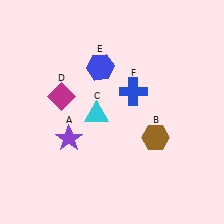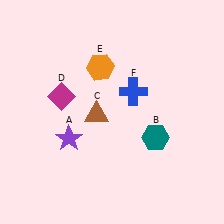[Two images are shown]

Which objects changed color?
B changed from brown to teal. C changed from cyan to brown. E changed from blue to orange.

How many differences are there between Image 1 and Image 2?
There are 3 differences between the two images.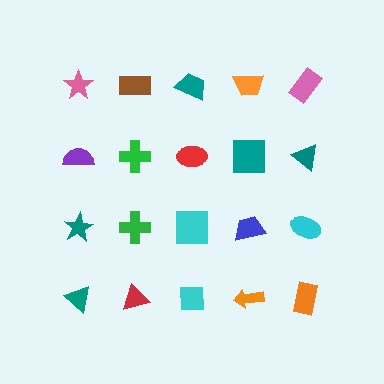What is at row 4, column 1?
A teal triangle.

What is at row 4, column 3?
A cyan square.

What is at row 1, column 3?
A teal trapezoid.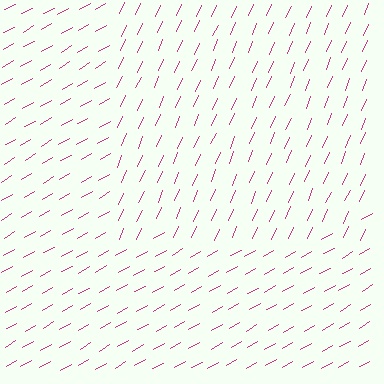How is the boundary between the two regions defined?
The boundary is defined purely by a change in line orientation (approximately 37 degrees difference). All lines are the same color and thickness.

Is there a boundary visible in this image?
Yes, there is a texture boundary formed by a change in line orientation.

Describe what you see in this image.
The image is filled with small magenta line segments. A rectangle region in the image has lines oriented differently from the surrounding lines, creating a visible texture boundary.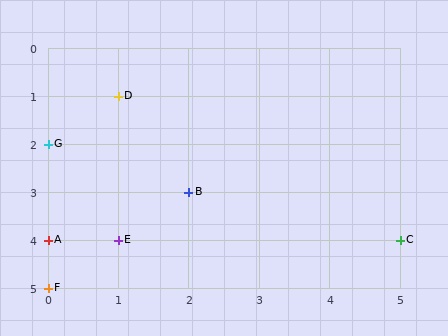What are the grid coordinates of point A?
Point A is at grid coordinates (0, 4).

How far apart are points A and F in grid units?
Points A and F are 1 row apart.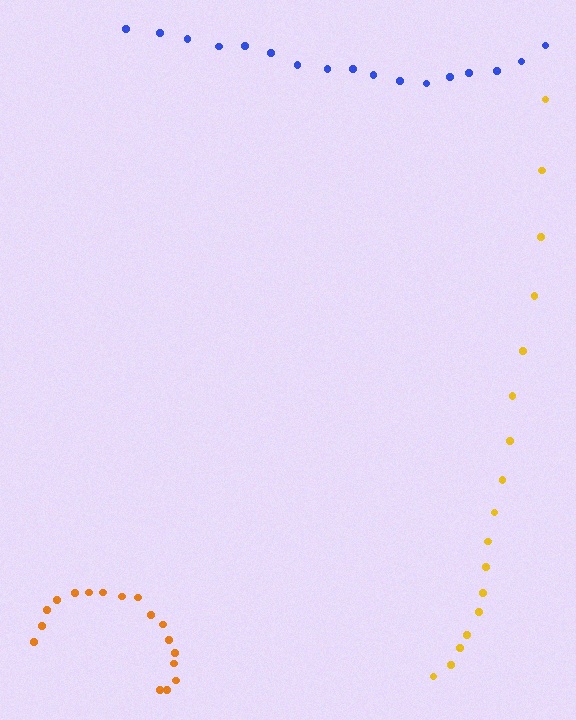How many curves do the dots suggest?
There are 3 distinct paths.